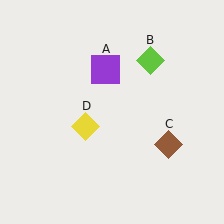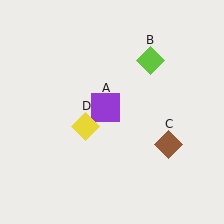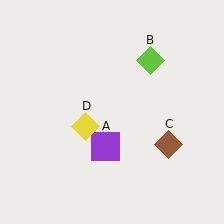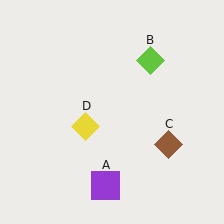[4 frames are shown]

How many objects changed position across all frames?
1 object changed position: purple square (object A).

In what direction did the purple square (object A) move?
The purple square (object A) moved down.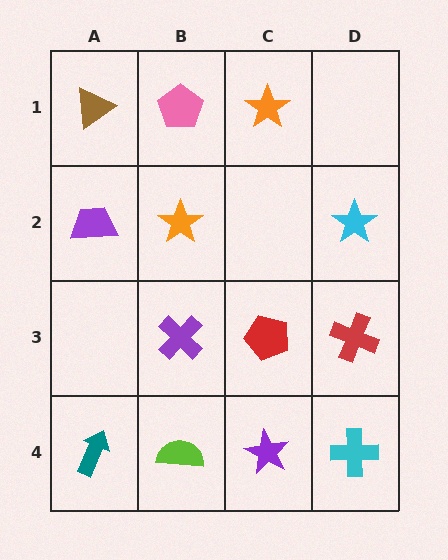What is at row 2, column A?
A purple trapezoid.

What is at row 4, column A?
A teal arrow.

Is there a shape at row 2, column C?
No, that cell is empty.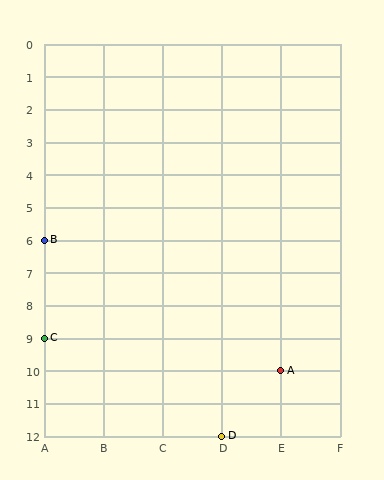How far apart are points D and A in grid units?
Points D and A are 1 column and 2 rows apart (about 2.2 grid units diagonally).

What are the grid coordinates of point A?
Point A is at grid coordinates (E, 10).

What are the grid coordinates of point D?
Point D is at grid coordinates (D, 12).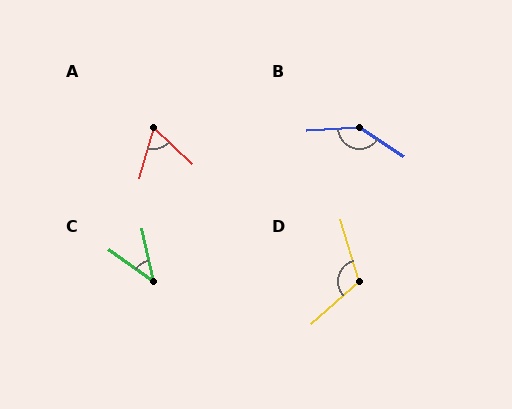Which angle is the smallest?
C, at approximately 42 degrees.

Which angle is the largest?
B, at approximately 143 degrees.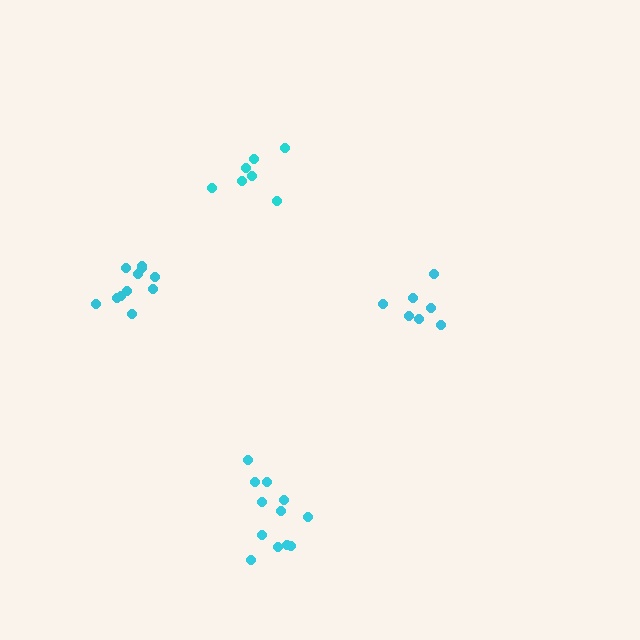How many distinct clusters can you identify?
There are 4 distinct clusters.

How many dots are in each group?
Group 1: 11 dots, Group 2: 7 dots, Group 3: 7 dots, Group 4: 12 dots (37 total).